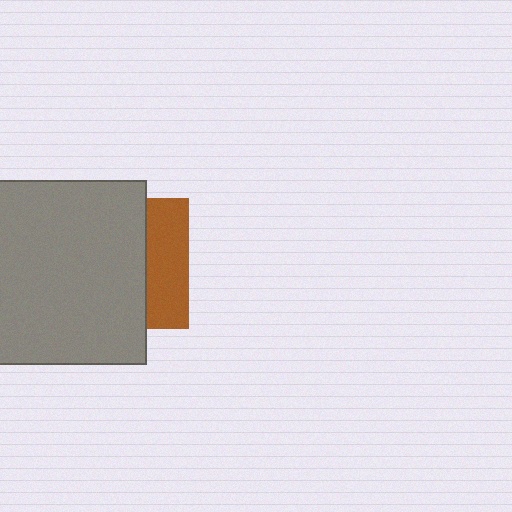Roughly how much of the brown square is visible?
A small part of it is visible (roughly 32%).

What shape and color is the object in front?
The object in front is a gray rectangle.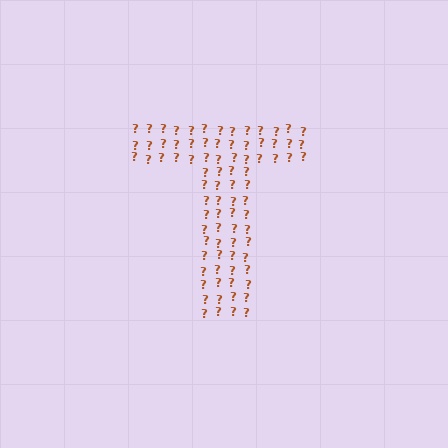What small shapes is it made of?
It is made of small question marks.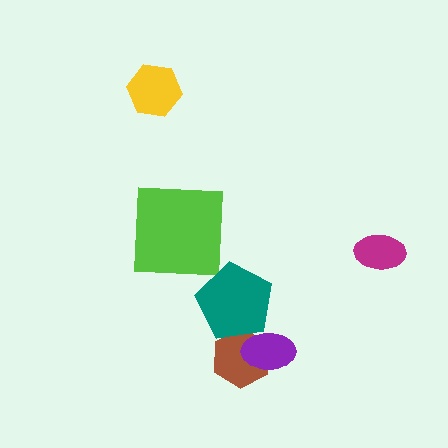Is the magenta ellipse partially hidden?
No, no other shape covers it.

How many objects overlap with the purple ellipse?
2 objects overlap with the purple ellipse.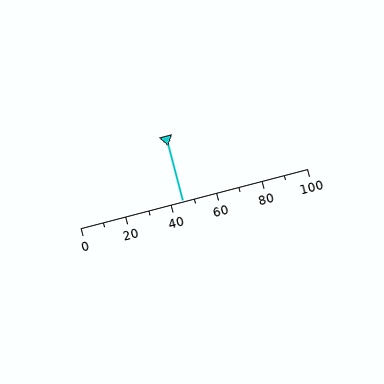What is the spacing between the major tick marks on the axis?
The major ticks are spaced 20 apart.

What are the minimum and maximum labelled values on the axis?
The axis runs from 0 to 100.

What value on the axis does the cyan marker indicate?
The marker indicates approximately 45.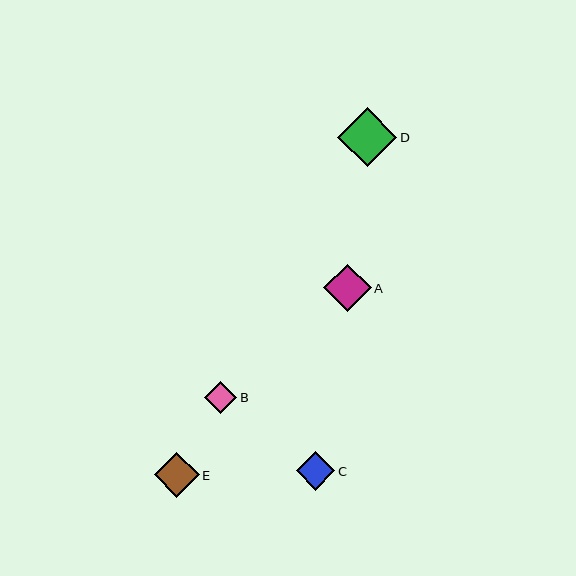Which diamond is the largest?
Diamond D is the largest with a size of approximately 59 pixels.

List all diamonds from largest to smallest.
From largest to smallest: D, A, E, C, B.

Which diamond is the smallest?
Diamond B is the smallest with a size of approximately 32 pixels.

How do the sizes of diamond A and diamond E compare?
Diamond A and diamond E are approximately the same size.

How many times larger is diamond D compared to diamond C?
Diamond D is approximately 1.5 times the size of diamond C.